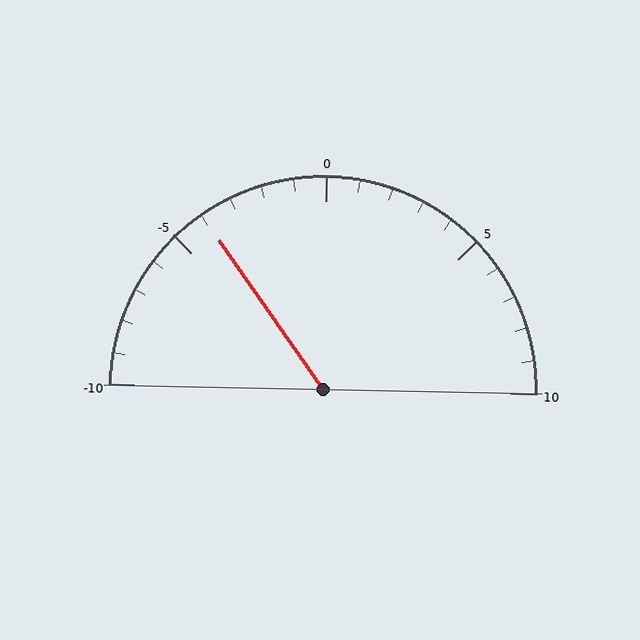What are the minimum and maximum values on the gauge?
The gauge ranges from -10 to 10.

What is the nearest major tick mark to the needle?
The nearest major tick mark is -5.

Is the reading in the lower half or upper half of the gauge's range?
The reading is in the lower half of the range (-10 to 10).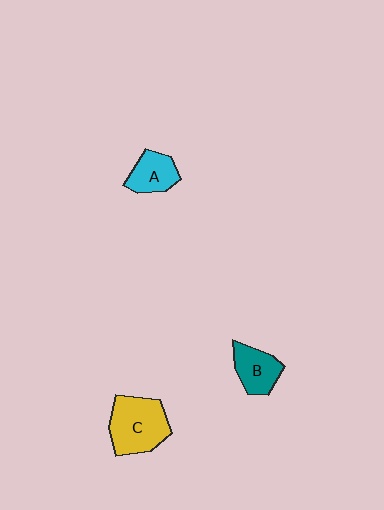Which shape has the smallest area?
Shape A (cyan).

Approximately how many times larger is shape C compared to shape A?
Approximately 1.7 times.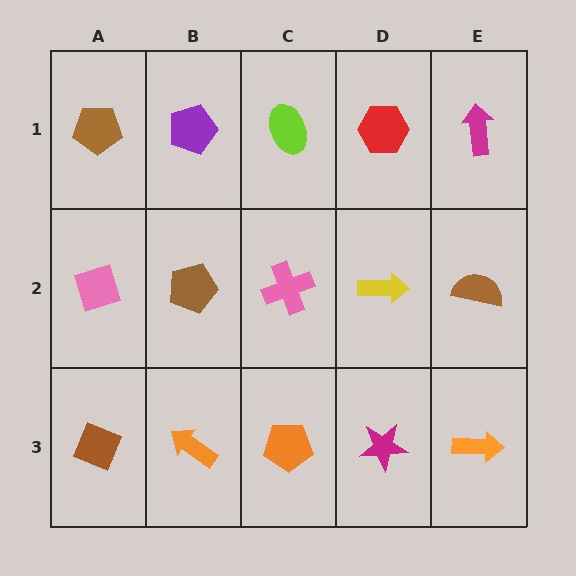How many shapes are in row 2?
5 shapes.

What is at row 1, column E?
A magenta arrow.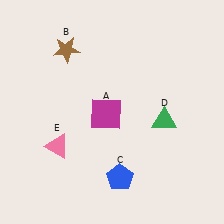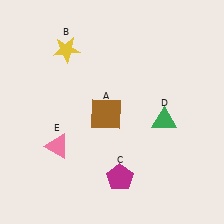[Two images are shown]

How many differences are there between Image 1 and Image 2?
There are 3 differences between the two images.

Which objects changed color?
A changed from magenta to brown. B changed from brown to yellow. C changed from blue to magenta.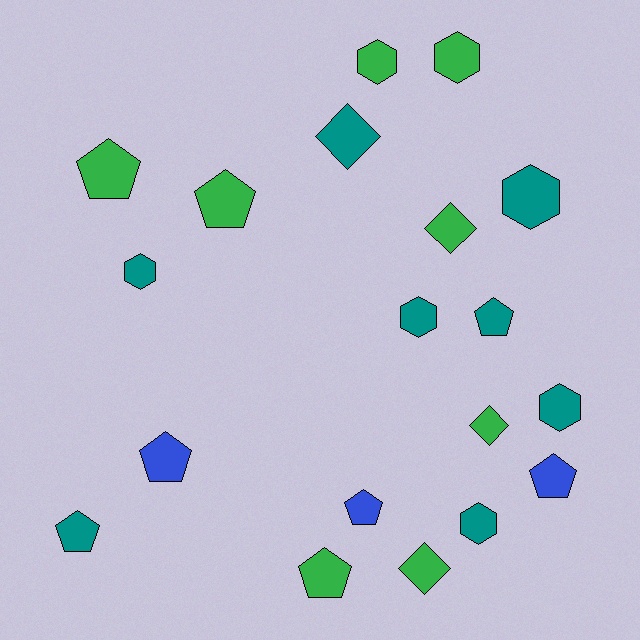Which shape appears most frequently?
Pentagon, with 8 objects.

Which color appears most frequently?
Green, with 8 objects.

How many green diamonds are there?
There are 3 green diamonds.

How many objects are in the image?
There are 19 objects.